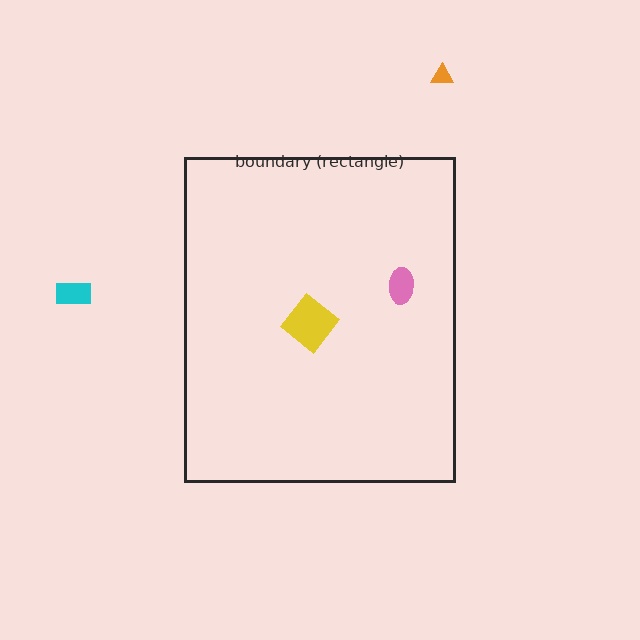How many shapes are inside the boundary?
2 inside, 2 outside.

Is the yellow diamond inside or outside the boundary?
Inside.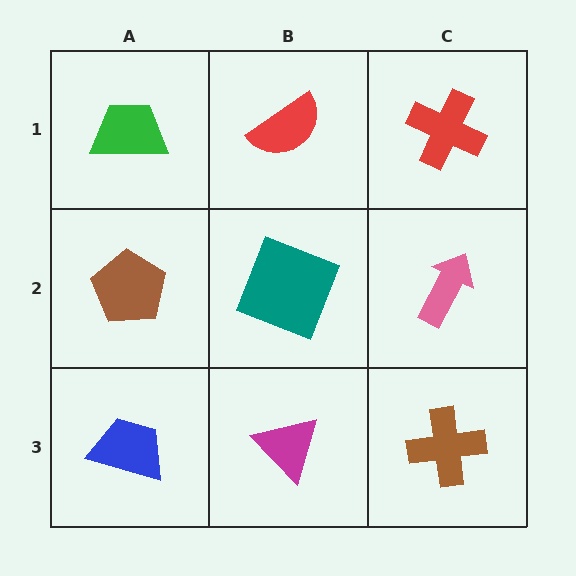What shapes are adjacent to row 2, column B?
A red semicircle (row 1, column B), a magenta triangle (row 3, column B), a brown pentagon (row 2, column A), a pink arrow (row 2, column C).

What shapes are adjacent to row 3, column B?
A teal square (row 2, column B), a blue trapezoid (row 3, column A), a brown cross (row 3, column C).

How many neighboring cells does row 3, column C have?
2.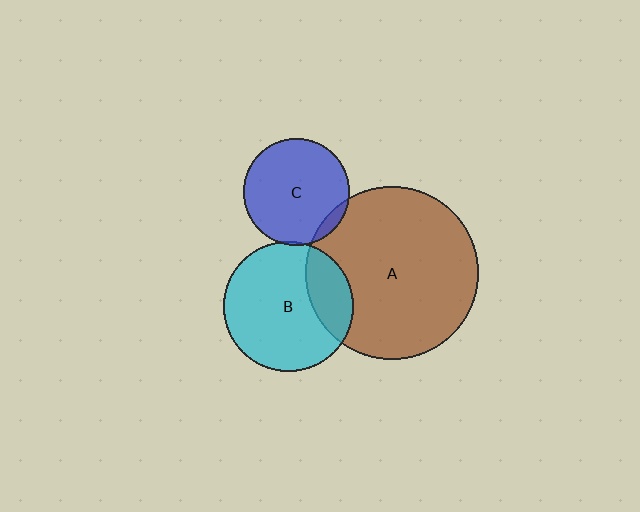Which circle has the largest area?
Circle A (brown).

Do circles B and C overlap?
Yes.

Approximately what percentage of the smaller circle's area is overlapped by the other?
Approximately 5%.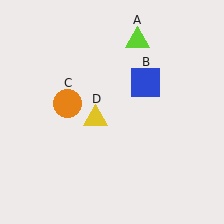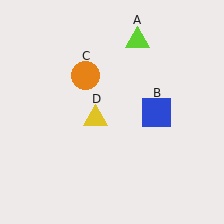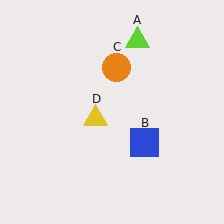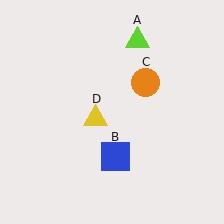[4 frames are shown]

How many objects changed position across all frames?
2 objects changed position: blue square (object B), orange circle (object C).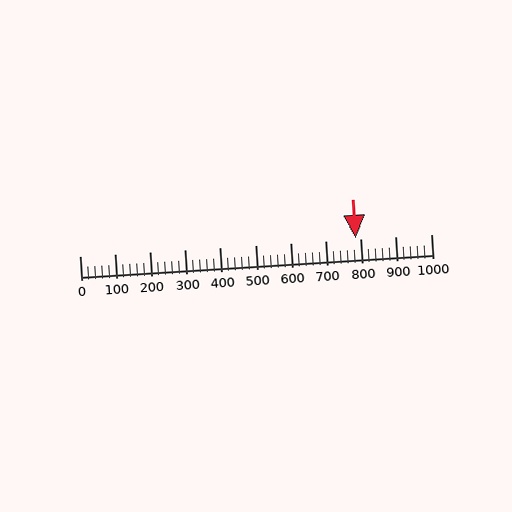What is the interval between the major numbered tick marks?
The major tick marks are spaced 100 units apart.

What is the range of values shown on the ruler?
The ruler shows values from 0 to 1000.